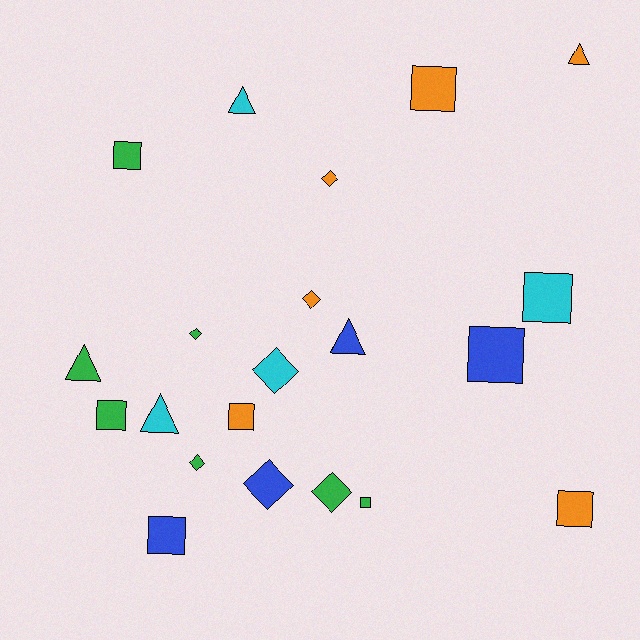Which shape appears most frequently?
Square, with 9 objects.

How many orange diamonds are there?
There are 2 orange diamonds.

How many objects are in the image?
There are 21 objects.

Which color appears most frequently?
Green, with 7 objects.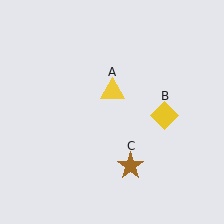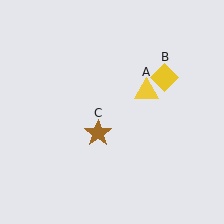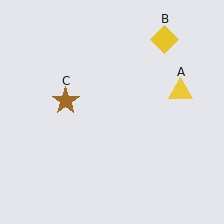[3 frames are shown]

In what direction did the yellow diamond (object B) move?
The yellow diamond (object B) moved up.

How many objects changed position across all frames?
3 objects changed position: yellow triangle (object A), yellow diamond (object B), brown star (object C).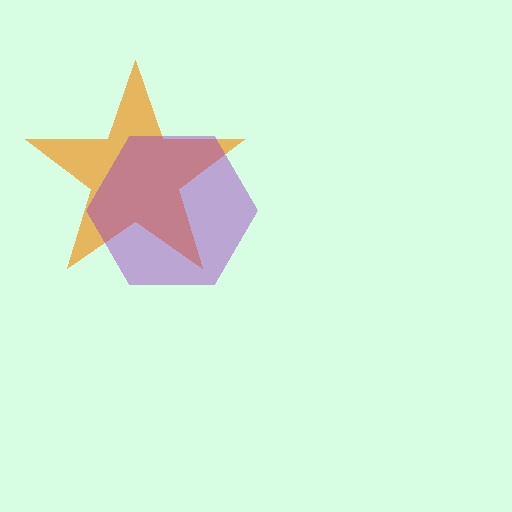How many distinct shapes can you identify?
There are 2 distinct shapes: an orange star, a purple hexagon.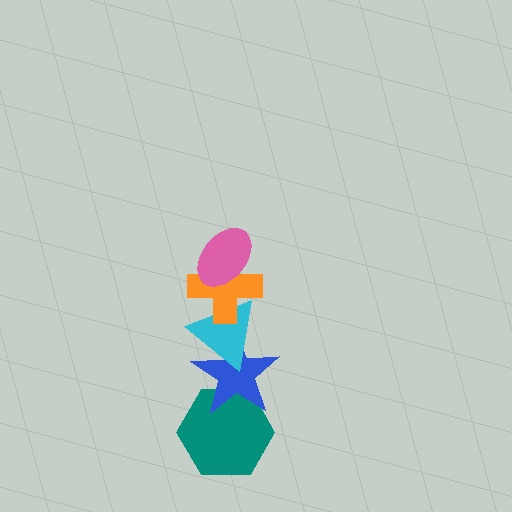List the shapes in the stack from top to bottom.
From top to bottom: the pink ellipse, the orange cross, the cyan triangle, the blue star, the teal hexagon.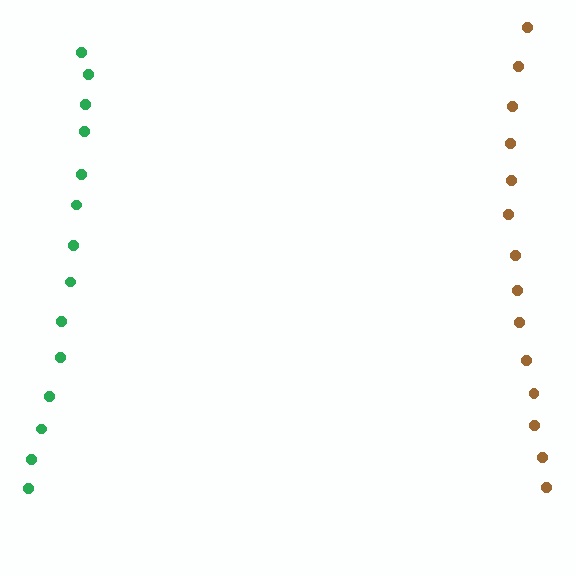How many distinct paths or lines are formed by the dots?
There are 2 distinct paths.